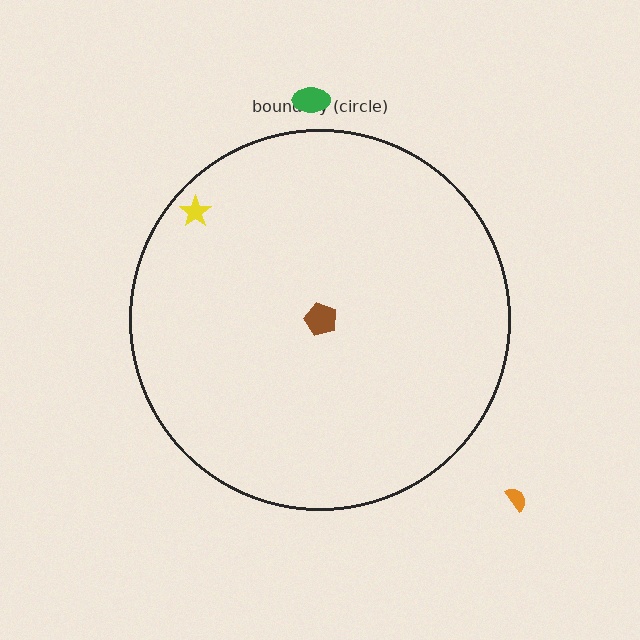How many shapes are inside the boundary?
2 inside, 2 outside.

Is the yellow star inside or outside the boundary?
Inside.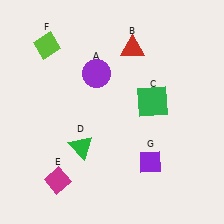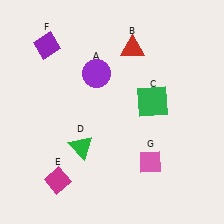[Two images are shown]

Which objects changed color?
F changed from lime to purple. G changed from purple to pink.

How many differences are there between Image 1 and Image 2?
There are 2 differences between the two images.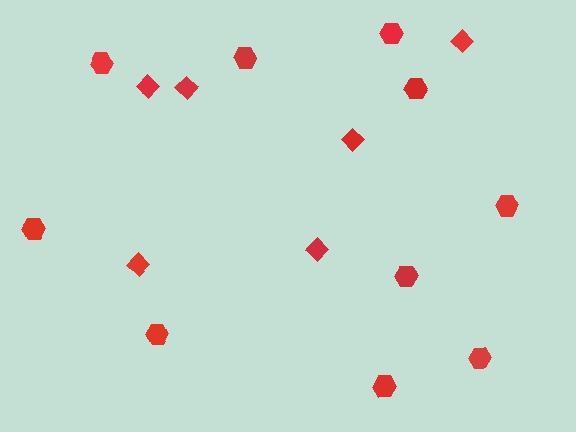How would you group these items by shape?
There are 2 groups: one group of diamonds (6) and one group of hexagons (10).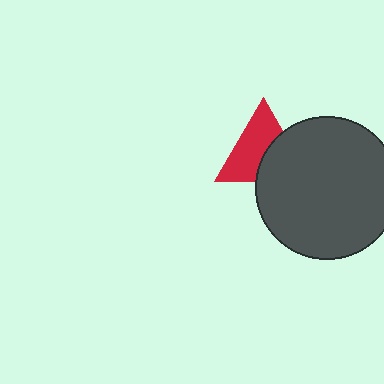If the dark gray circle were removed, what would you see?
You would see the complete red triangle.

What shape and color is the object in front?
The object in front is a dark gray circle.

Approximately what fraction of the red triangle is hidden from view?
Roughly 40% of the red triangle is hidden behind the dark gray circle.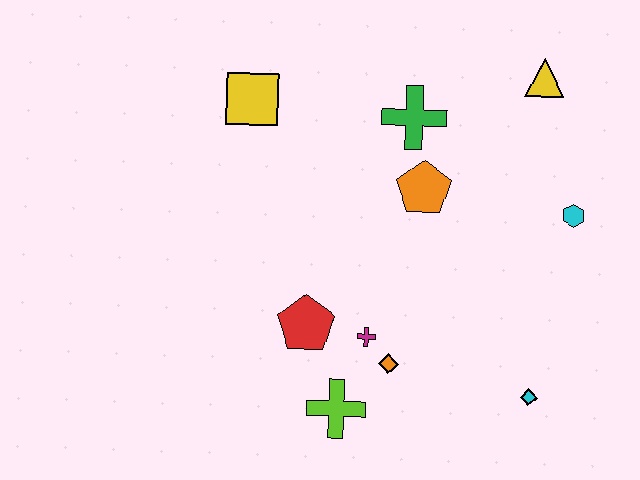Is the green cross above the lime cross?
Yes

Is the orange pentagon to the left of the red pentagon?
No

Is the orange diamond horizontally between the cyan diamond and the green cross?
No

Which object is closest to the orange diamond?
The magenta cross is closest to the orange diamond.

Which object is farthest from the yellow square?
The cyan diamond is farthest from the yellow square.